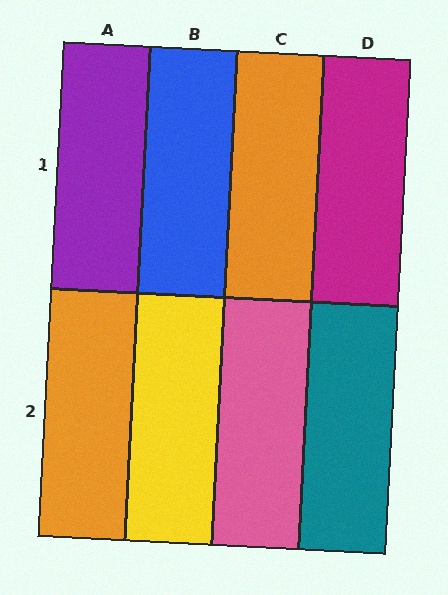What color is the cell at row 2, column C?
Pink.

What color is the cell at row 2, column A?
Orange.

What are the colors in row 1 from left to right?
Purple, blue, orange, magenta.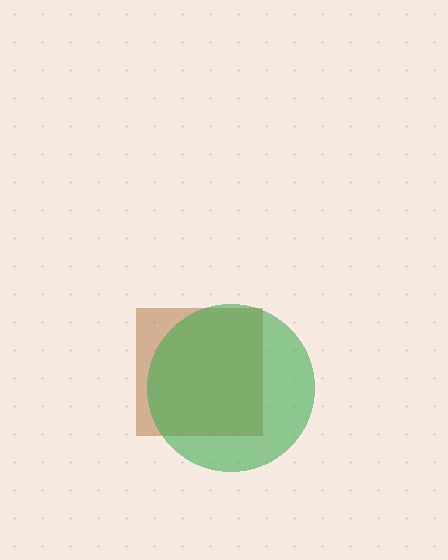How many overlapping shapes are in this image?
There are 2 overlapping shapes in the image.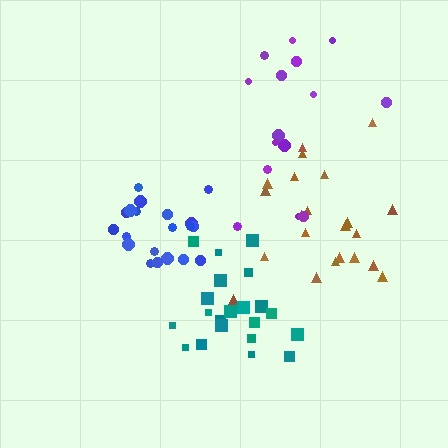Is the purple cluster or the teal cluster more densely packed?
Teal.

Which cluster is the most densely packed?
Blue.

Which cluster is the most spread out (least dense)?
Purple.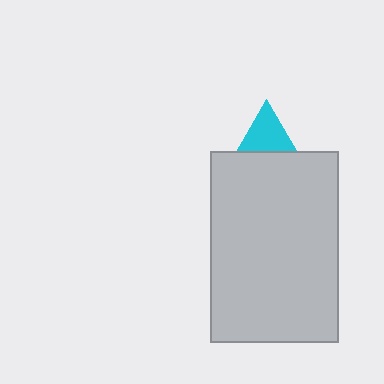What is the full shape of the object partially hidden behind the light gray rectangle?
The partially hidden object is a cyan triangle.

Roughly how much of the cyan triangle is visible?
A small part of it is visible (roughly 41%).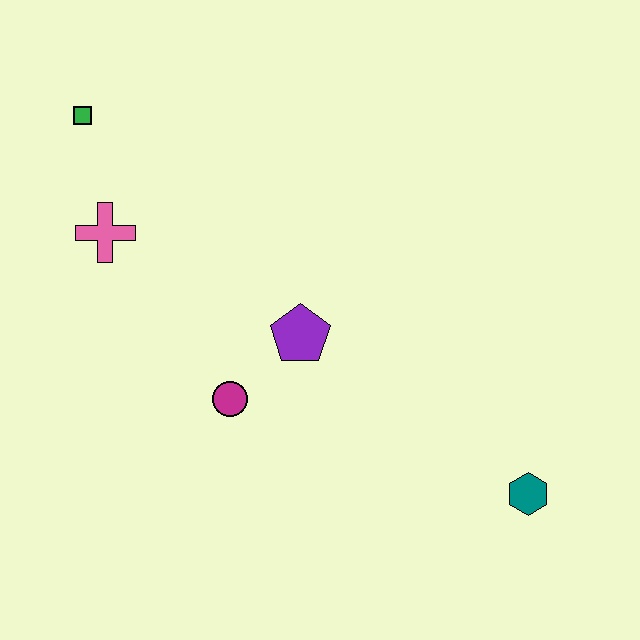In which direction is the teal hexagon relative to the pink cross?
The teal hexagon is to the right of the pink cross.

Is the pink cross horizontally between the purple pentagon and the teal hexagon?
No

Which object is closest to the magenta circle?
The purple pentagon is closest to the magenta circle.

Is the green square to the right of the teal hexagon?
No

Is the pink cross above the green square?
No